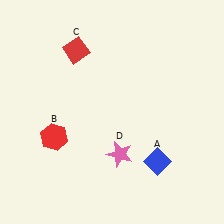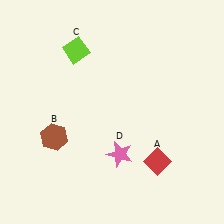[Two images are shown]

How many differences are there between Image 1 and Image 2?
There are 3 differences between the two images.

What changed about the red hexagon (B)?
In Image 1, B is red. In Image 2, it changed to brown.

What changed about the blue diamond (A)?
In Image 1, A is blue. In Image 2, it changed to red.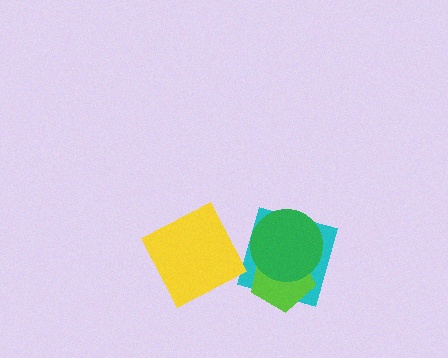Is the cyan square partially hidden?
Yes, it is partially covered by another shape.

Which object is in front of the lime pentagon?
The green circle is in front of the lime pentagon.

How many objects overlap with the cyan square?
2 objects overlap with the cyan square.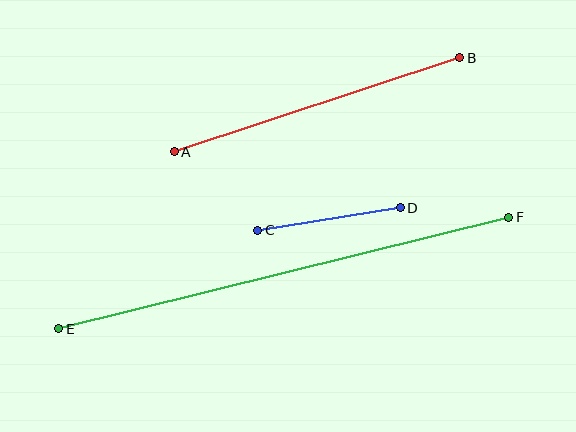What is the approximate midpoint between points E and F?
The midpoint is at approximately (284, 273) pixels.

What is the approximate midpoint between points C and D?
The midpoint is at approximately (329, 219) pixels.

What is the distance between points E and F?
The distance is approximately 463 pixels.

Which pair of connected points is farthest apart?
Points E and F are farthest apart.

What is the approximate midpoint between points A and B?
The midpoint is at approximately (317, 105) pixels.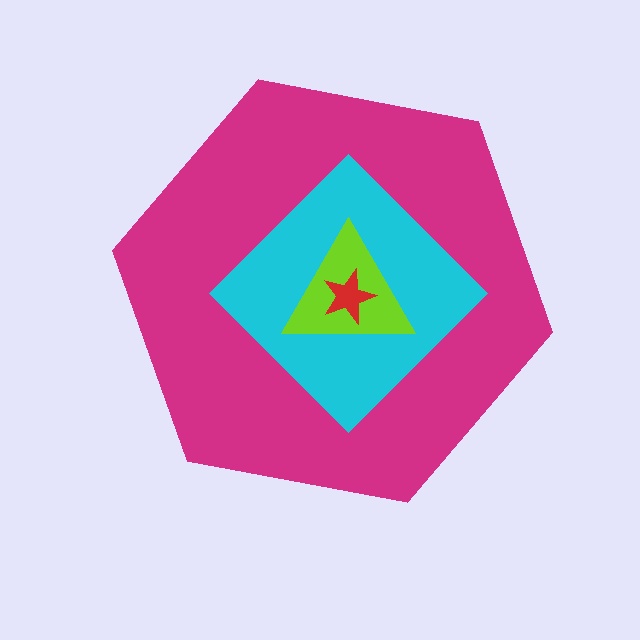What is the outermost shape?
The magenta hexagon.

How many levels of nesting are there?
4.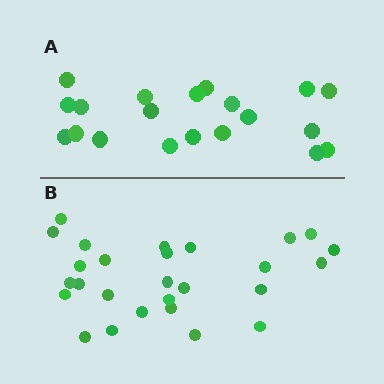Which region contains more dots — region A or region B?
Region B (the bottom region) has more dots.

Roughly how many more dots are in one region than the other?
Region B has roughly 8 or so more dots than region A.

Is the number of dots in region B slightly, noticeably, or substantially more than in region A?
Region B has noticeably more, but not dramatically so. The ratio is roughly 1.4 to 1.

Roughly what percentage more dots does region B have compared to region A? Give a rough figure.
About 35% more.